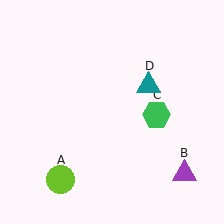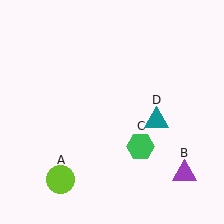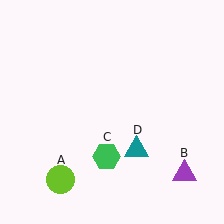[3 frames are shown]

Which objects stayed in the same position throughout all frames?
Lime circle (object A) and purple triangle (object B) remained stationary.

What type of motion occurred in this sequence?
The green hexagon (object C), teal triangle (object D) rotated clockwise around the center of the scene.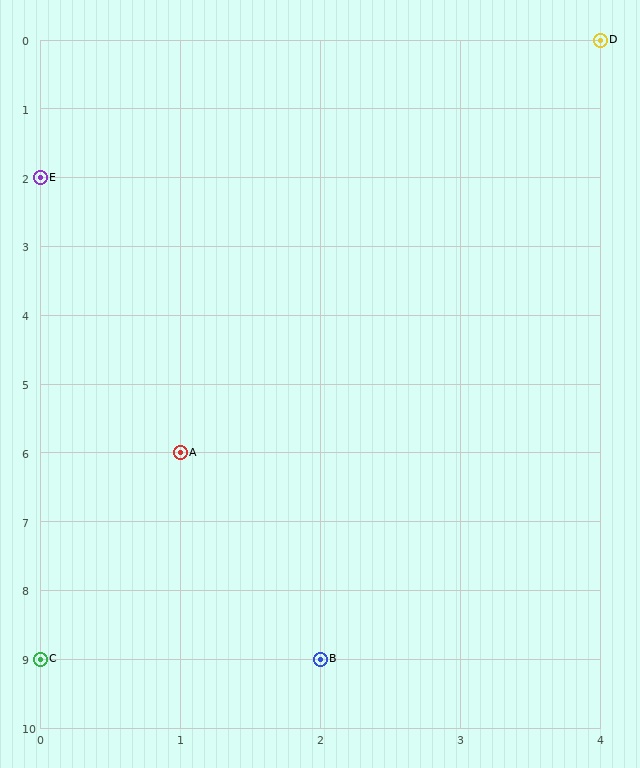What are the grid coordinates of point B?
Point B is at grid coordinates (2, 9).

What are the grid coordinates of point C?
Point C is at grid coordinates (0, 9).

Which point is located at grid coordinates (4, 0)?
Point D is at (4, 0).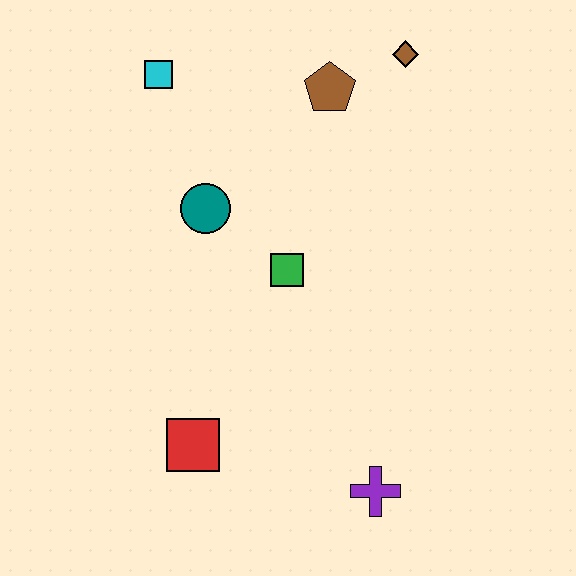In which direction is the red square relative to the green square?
The red square is below the green square.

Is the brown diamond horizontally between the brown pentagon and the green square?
No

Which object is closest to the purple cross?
The red square is closest to the purple cross.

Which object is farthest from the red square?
The brown diamond is farthest from the red square.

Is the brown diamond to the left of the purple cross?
No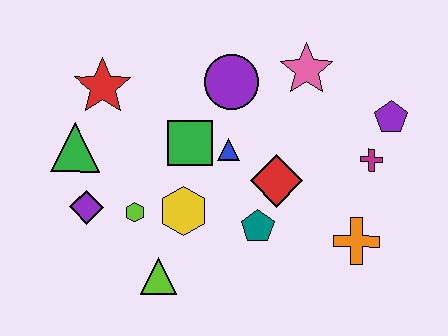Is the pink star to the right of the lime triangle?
Yes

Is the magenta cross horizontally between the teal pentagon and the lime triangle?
No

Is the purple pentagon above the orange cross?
Yes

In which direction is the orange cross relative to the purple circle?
The orange cross is below the purple circle.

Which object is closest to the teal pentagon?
The red diamond is closest to the teal pentagon.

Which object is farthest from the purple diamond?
The purple pentagon is farthest from the purple diamond.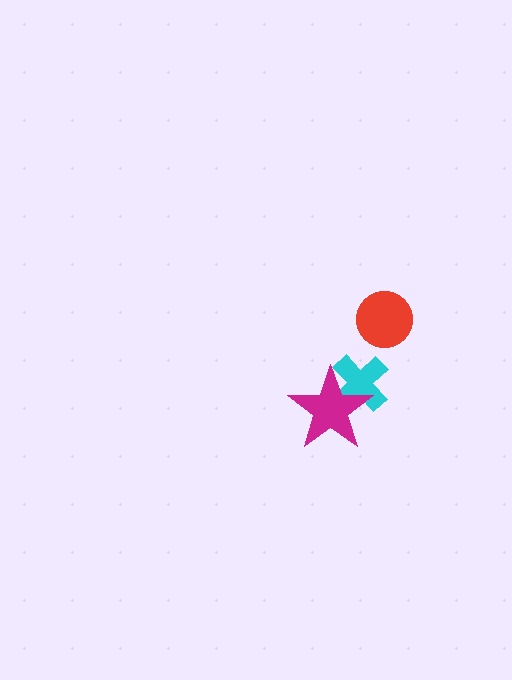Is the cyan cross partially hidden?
Yes, it is partially covered by another shape.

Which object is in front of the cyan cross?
The magenta star is in front of the cyan cross.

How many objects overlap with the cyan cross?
1 object overlaps with the cyan cross.